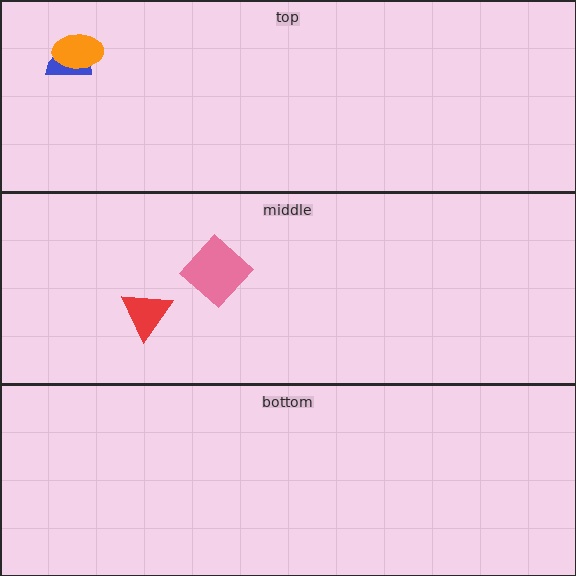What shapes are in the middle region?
The pink diamond, the red triangle.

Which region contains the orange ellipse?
The top region.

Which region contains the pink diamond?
The middle region.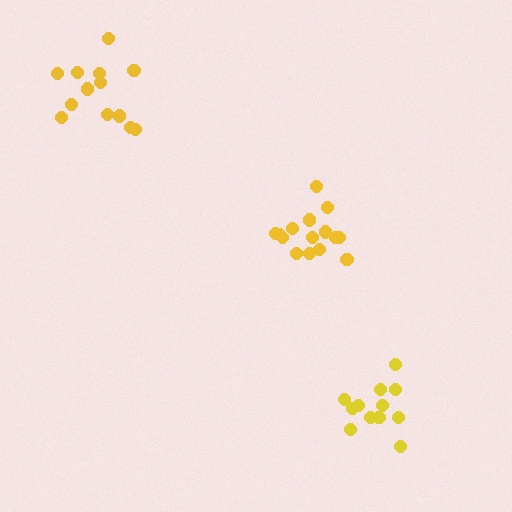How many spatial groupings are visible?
There are 3 spatial groupings.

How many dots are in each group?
Group 1: 15 dots, Group 2: 13 dots, Group 3: 12 dots (40 total).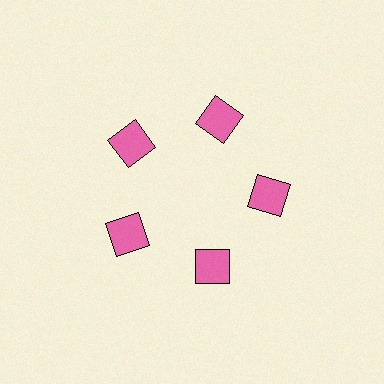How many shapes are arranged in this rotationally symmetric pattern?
There are 5 shapes, arranged in 5 groups of 1.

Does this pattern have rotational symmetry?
Yes, this pattern has 5-fold rotational symmetry. It looks the same after rotating 72 degrees around the center.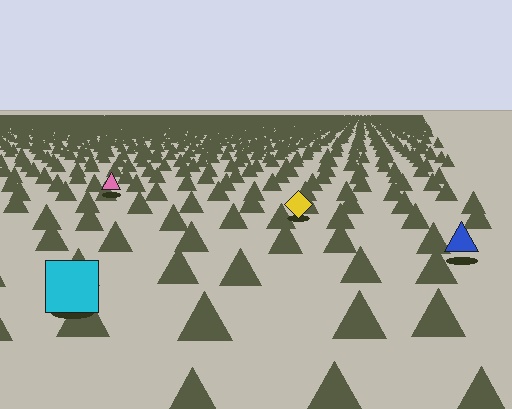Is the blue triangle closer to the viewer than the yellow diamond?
Yes. The blue triangle is closer — you can tell from the texture gradient: the ground texture is coarser near it.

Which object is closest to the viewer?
The cyan square is closest. The texture marks near it are larger and more spread out.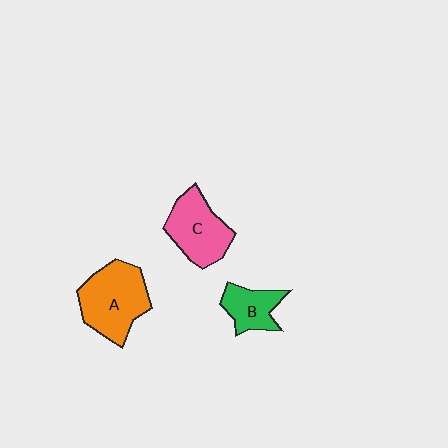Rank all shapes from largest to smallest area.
From largest to smallest: A (orange), C (pink), B (green).